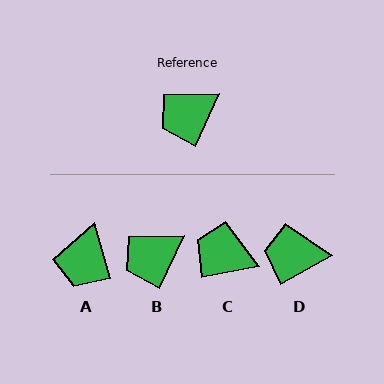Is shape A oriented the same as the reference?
No, it is off by about 41 degrees.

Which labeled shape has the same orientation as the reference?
B.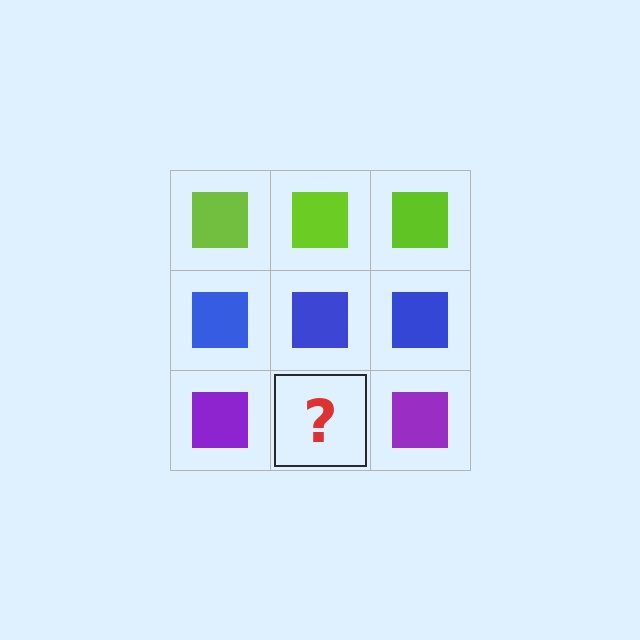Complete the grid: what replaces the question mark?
The question mark should be replaced with a purple square.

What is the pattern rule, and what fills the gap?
The rule is that each row has a consistent color. The gap should be filled with a purple square.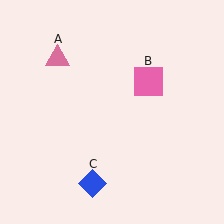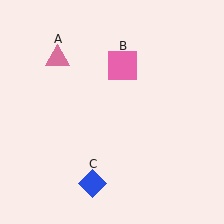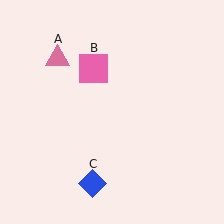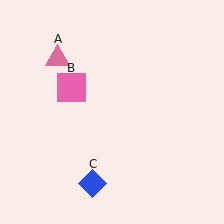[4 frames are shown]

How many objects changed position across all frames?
1 object changed position: pink square (object B).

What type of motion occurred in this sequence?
The pink square (object B) rotated counterclockwise around the center of the scene.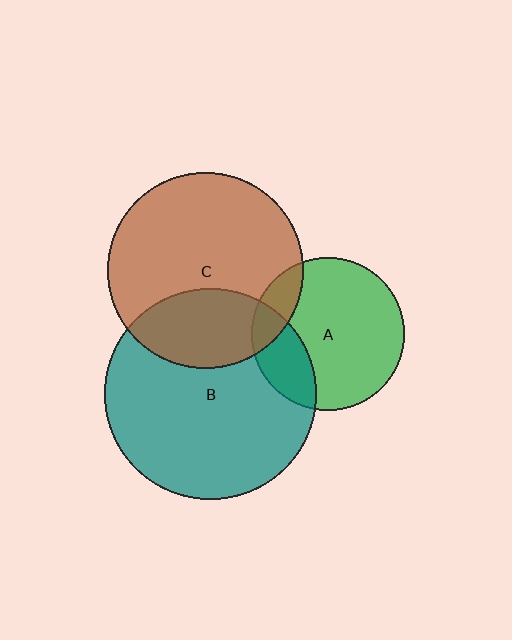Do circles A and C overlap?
Yes.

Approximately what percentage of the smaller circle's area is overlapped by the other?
Approximately 15%.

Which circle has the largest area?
Circle B (teal).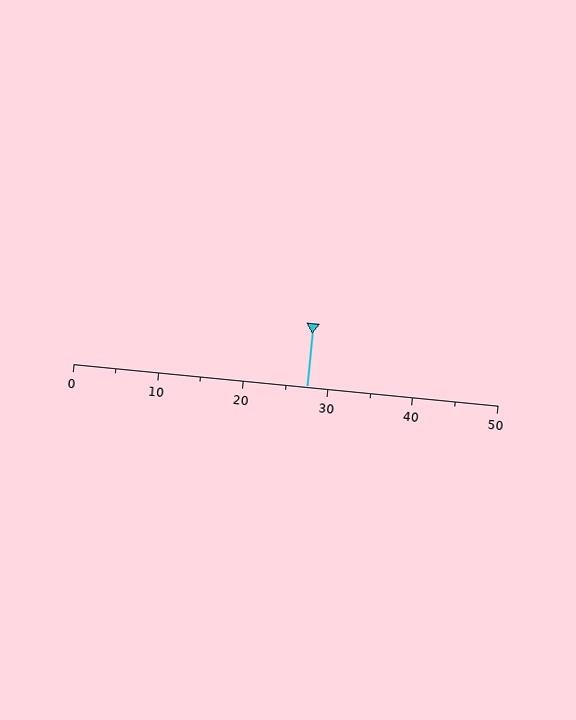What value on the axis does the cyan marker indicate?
The marker indicates approximately 27.5.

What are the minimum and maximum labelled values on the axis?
The axis runs from 0 to 50.